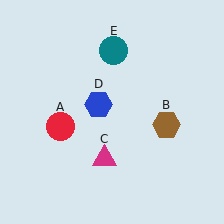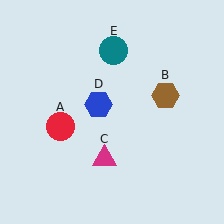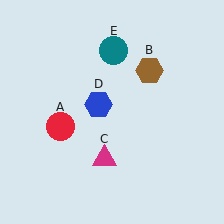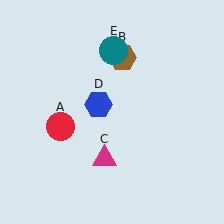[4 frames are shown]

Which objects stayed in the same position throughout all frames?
Red circle (object A) and magenta triangle (object C) and blue hexagon (object D) and teal circle (object E) remained stationary.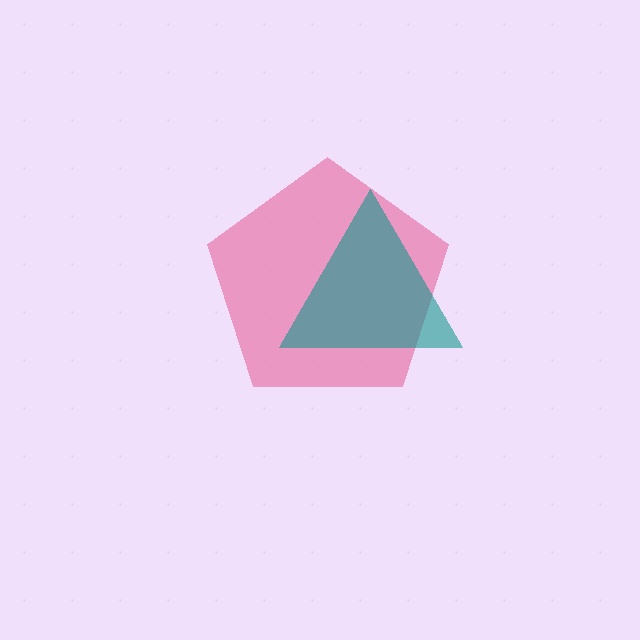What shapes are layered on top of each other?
The layered shapes are: a pink pentagon, a teal triangle.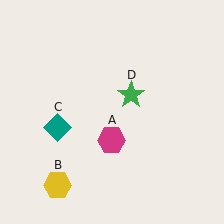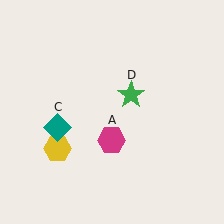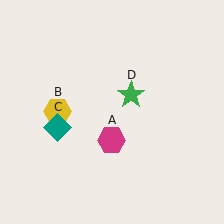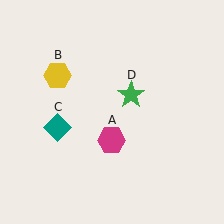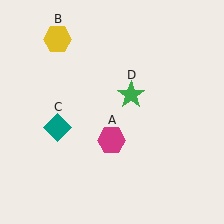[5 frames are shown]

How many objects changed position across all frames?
1 object changed position: yellow hexagon (object B).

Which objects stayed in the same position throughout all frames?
Magenta hexagon (object A) and teal diamond (object C) and green star (object D) remained stationary.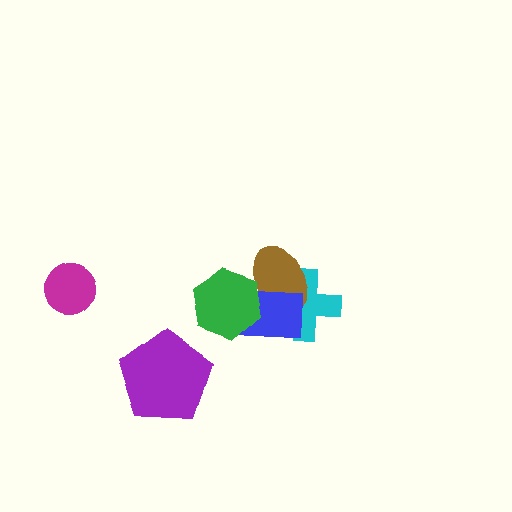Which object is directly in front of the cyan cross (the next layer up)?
The brown ellipse is directly in front of the cyan cross.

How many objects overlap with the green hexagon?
2 objects overlap with the green hexagon.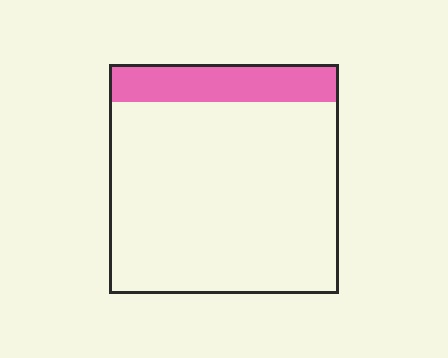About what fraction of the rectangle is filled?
About one sixth (1/6).